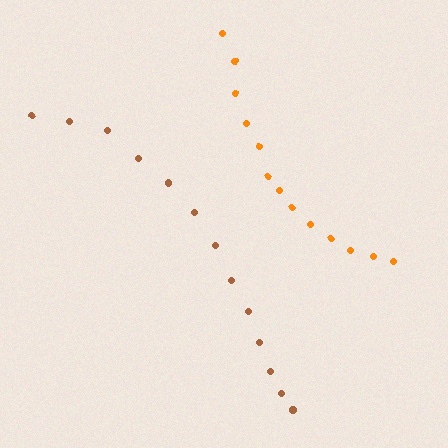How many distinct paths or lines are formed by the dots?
There are 2 distinct paths.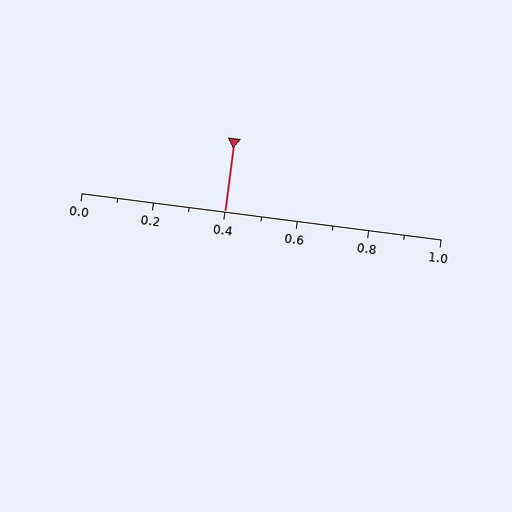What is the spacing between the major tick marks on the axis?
The major ticks are spaced 0.2 apart.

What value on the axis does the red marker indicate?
The marker indicates approximately 0.4.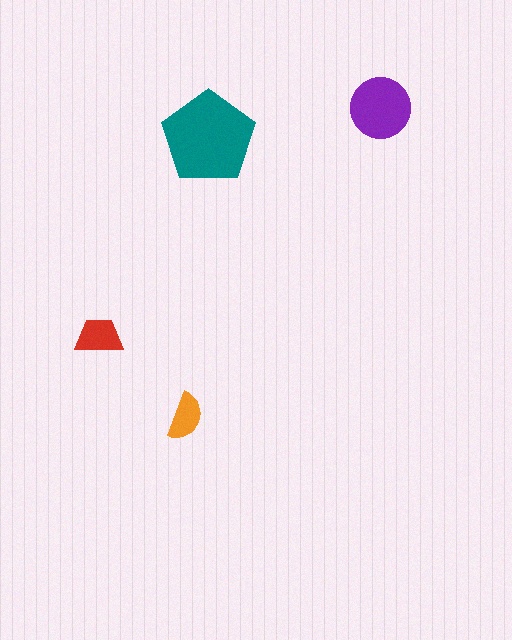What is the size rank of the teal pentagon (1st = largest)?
1st.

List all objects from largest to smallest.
The teal pentagon, the purple circle, the red trapezoid, the orange semicircle.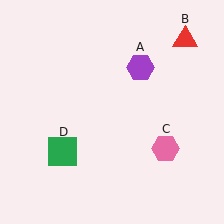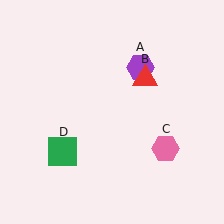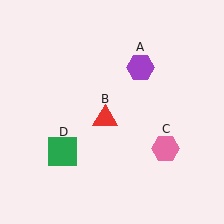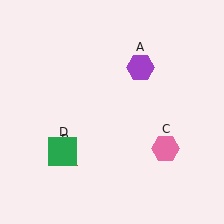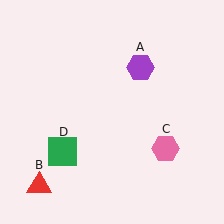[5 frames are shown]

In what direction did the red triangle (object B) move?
The red triangle (object B) moved down and to the left.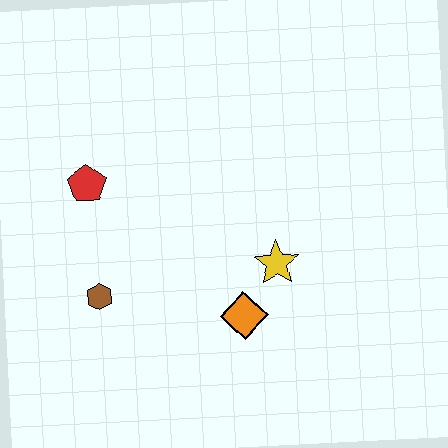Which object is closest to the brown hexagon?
The red pentagon is closest to the brown hexagon.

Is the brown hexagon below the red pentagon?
Yes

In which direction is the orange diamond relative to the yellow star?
The orange diamond is below the yellow star.